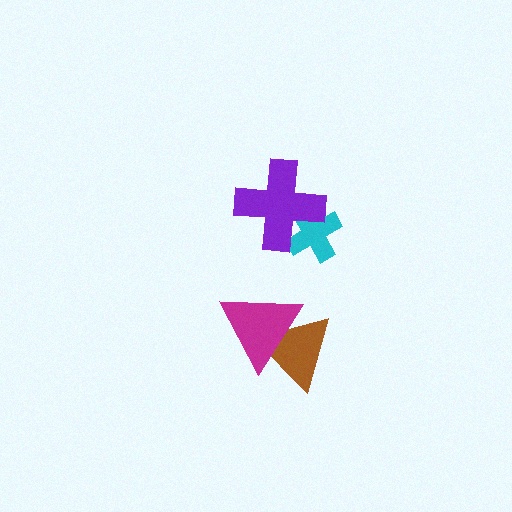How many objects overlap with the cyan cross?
1 object overlaps with the cyan cross.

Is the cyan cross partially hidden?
Yes, it is partially covered by another shape.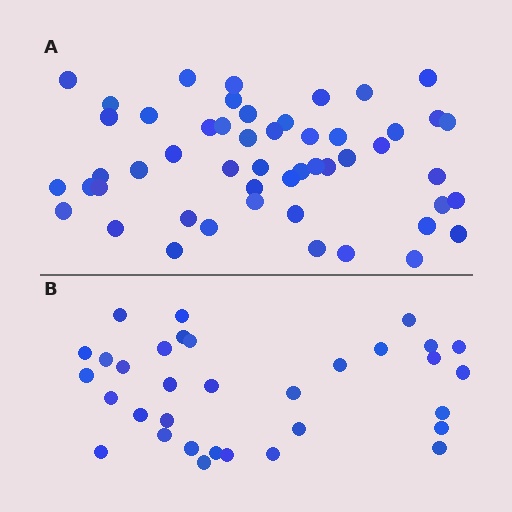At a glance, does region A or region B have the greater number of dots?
Region A (the top region) has more dots.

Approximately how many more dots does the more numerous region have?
Region A has approximately 20 more dots than region B.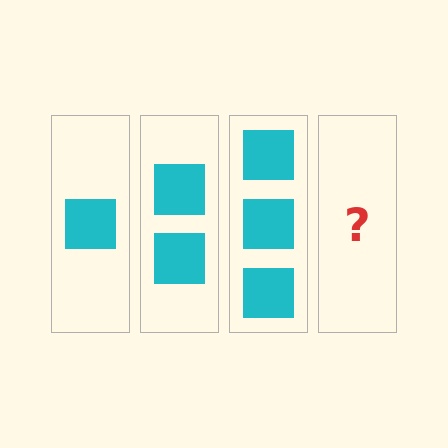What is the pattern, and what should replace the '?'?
The pattern is that each step adds one more square. The '?' should be 4 squares.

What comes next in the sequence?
The next element should be 4 squares.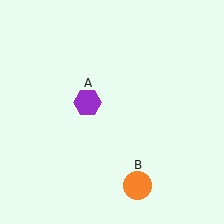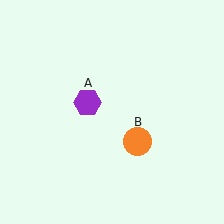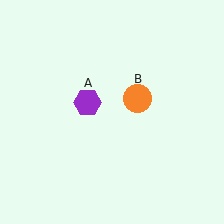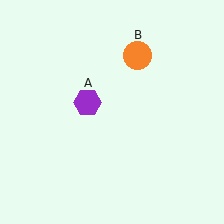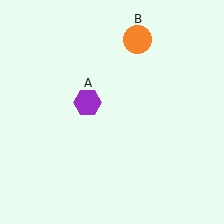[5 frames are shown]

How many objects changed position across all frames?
1 object changed position: orange circle (object B).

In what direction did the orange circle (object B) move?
The orange circle (object B) moved up.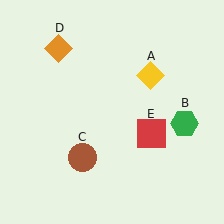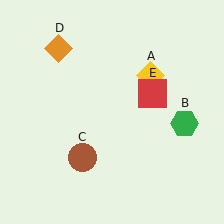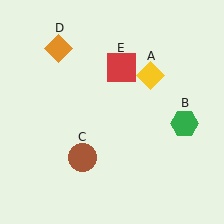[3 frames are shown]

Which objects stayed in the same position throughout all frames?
Yellow diamond (object A) and green hexagon (object B) and brown circle (object C) and orange diamond (object D) remained stationary.